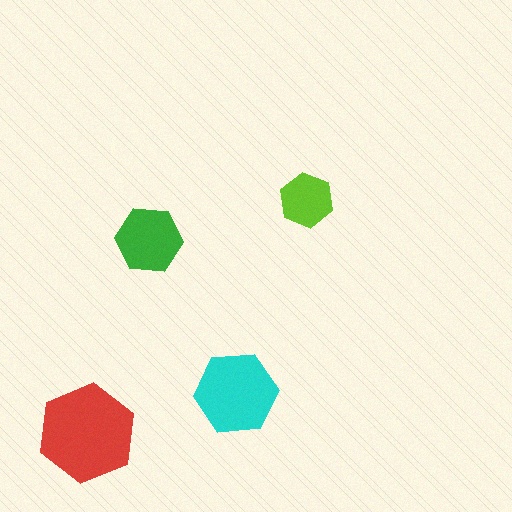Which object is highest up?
The lime hexagon is topmost.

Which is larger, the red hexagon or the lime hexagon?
The red one.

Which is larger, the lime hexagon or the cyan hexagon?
The cyan one.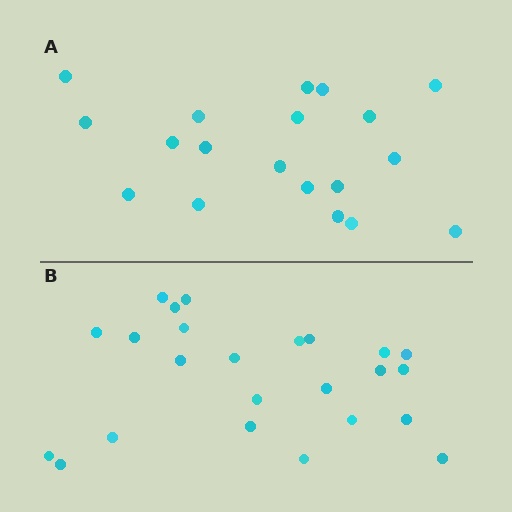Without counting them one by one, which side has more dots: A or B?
Region B (the bottom region) has more dots.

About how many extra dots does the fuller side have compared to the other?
Region B has about 5 more dots than region A.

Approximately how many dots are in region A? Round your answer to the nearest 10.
About 20 dots. (The exact count is 19, which rounds to 20.)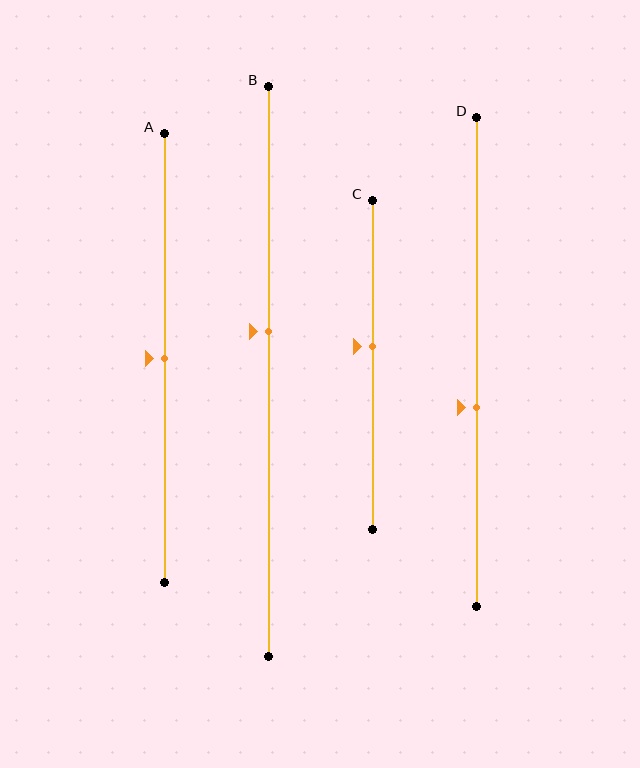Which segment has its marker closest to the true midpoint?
Segment A has its marker closest to the true midpoint.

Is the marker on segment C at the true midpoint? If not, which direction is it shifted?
No, the marker on segment C is shifted upward by about 6% of the segment length.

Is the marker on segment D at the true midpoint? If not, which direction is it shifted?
No, the marker on segment D is shifted downward by about 9% of the segment length.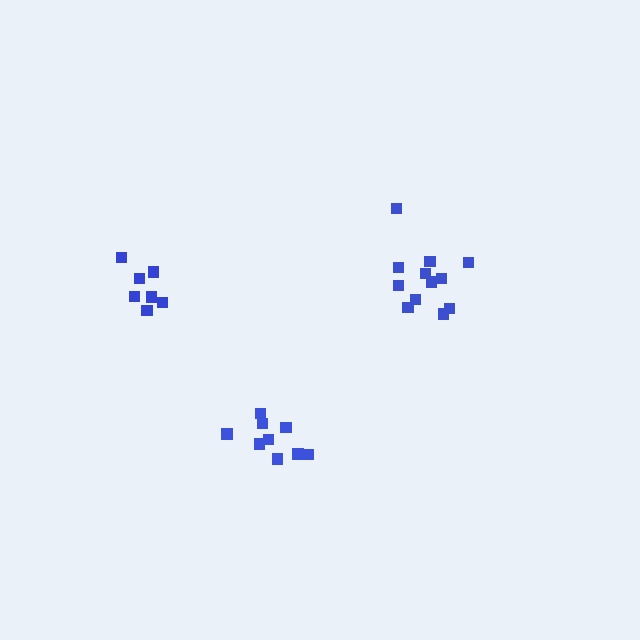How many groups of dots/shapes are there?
There are 3 groups.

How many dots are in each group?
Group 1: 7 dots, Group 2: 12 dots, Group 3: 9 dots (28 total).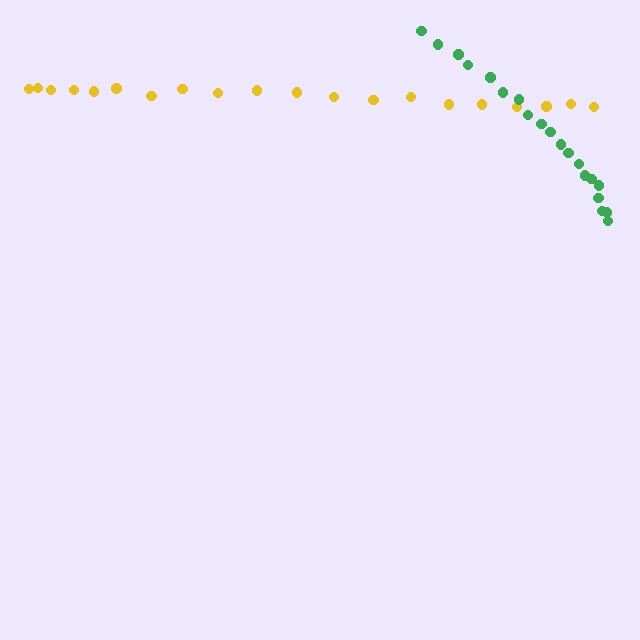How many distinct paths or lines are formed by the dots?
There are 2 distinct paths.